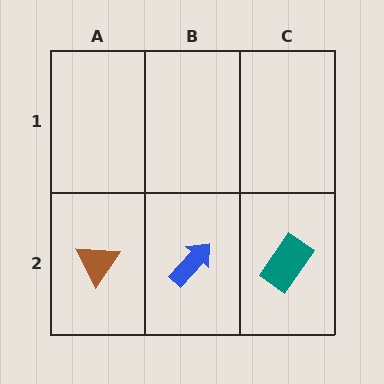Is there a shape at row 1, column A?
No, that cell is empty.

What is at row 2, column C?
A teal rectangle.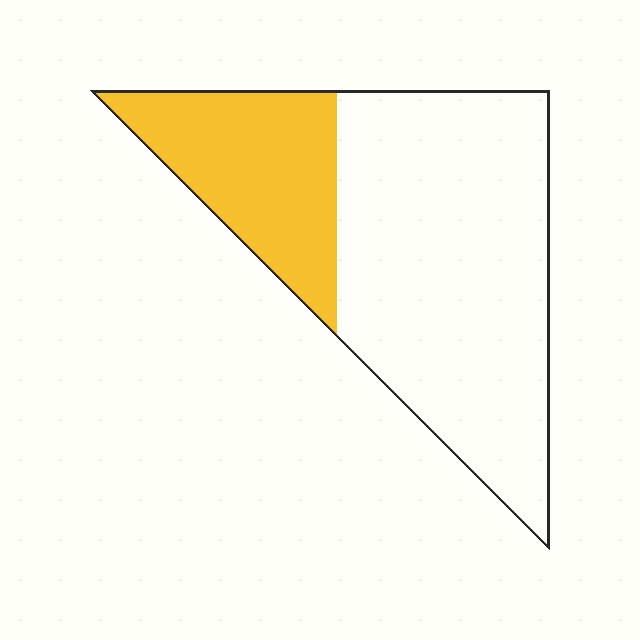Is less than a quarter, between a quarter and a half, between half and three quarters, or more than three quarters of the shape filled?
Between a quarter and a half.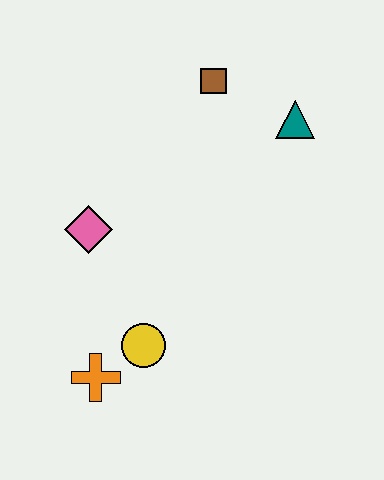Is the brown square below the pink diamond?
No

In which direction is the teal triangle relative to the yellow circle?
The teal triangle is above the yellow circle.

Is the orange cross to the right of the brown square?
No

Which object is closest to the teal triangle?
The brown square is closest to the teal triangle.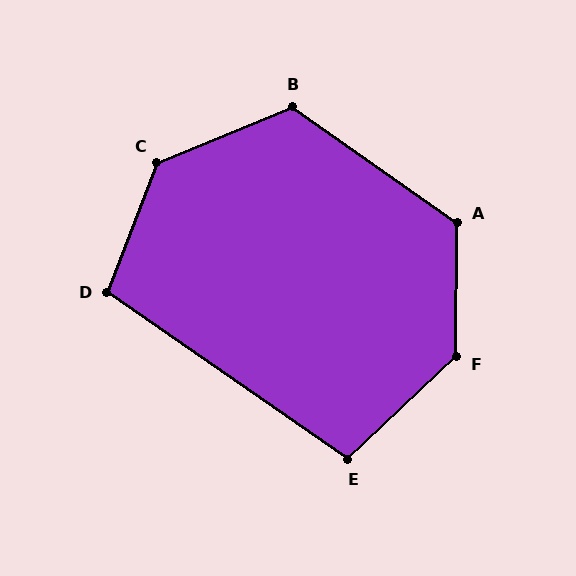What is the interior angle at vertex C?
Approximately 134 degrees (obtuse).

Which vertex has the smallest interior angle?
E, at approximately 102 degrees.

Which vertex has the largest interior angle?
F, at approximately 134 degrees.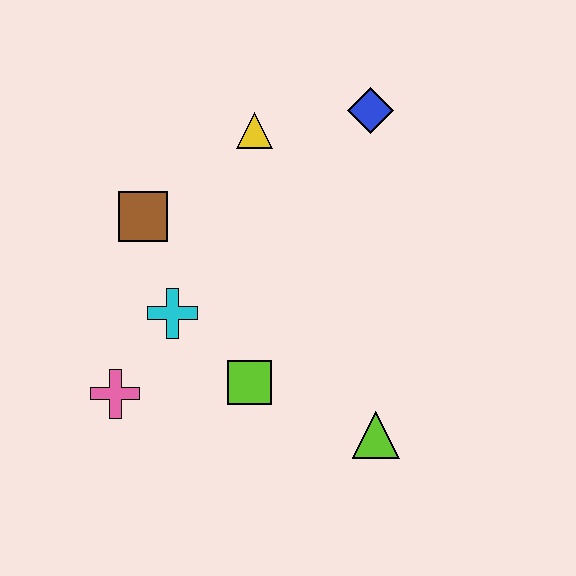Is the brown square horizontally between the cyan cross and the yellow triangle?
No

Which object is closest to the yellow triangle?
The blue diamond is closest to the yellow triangle.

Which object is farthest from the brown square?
The lime triangle is farthest from the brown square.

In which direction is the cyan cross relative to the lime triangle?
The cyan cross is to the left of the lime triangle.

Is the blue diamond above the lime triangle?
Yes